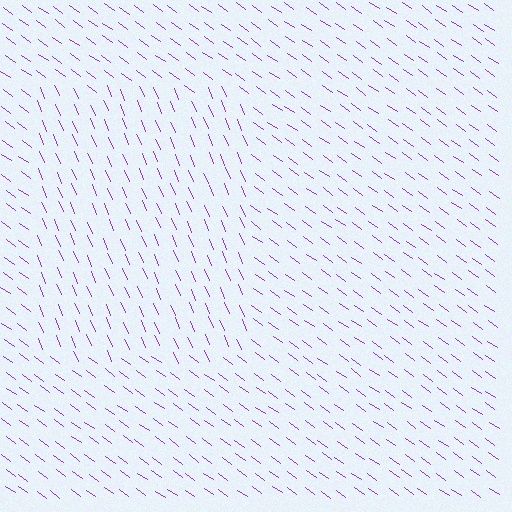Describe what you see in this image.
The image is filled with small purple line segments. A rectangle region in the image has lines oriented differently from the surrounding lines, creating a visible texture boundary.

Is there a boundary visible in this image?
Yes, there is a texture boundary formed by a change in line orientation.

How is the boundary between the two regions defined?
The boundary is defined purely by a change in line orientation (approximately 31 degrees difference). All lines are the same color and thickness.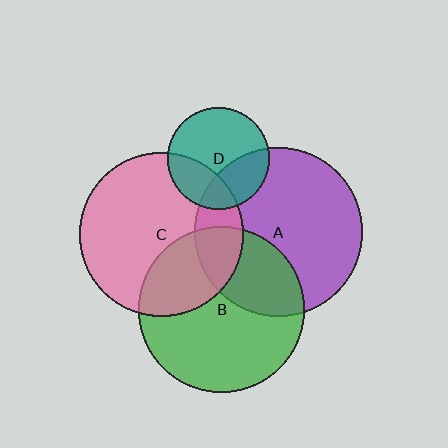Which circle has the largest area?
Circle A (purple).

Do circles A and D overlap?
Yes.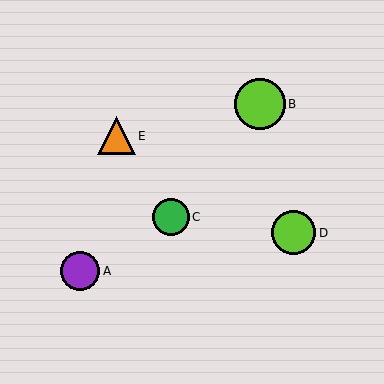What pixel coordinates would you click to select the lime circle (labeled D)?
Click at (294, 233) to select the lime circle D.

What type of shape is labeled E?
Shape E is an orange triangle.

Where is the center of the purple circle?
The center of the purple circle is at (80, 271).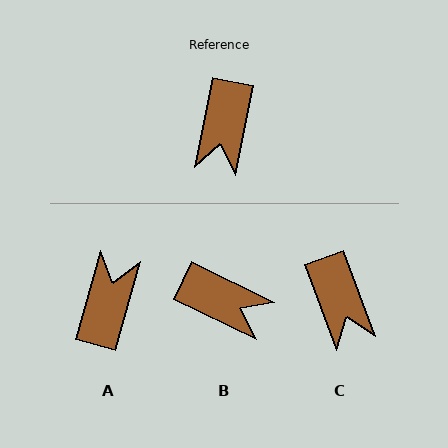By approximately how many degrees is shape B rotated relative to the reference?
Approximately 75 degrees counter-clockwise.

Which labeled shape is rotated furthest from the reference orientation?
A, about 176 degrees away.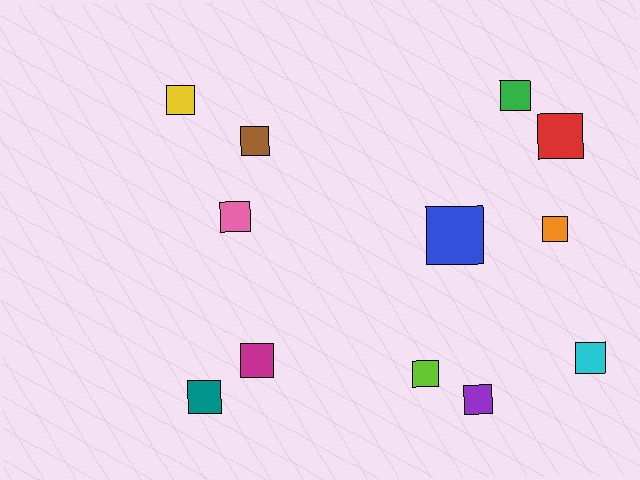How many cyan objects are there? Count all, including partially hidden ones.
There is 1 cyan object.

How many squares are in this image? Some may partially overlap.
There are 12 squares.